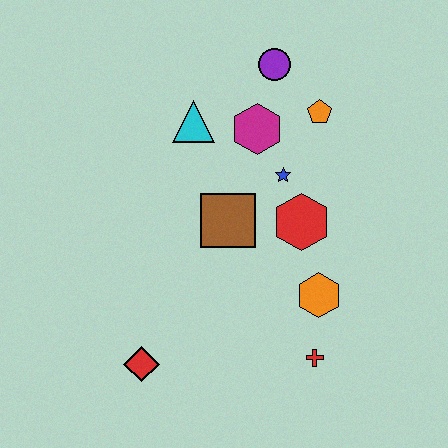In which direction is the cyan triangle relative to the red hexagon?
The cyan triangle is to the left of the red hexagon.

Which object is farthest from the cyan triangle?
The red cross is farthest from the cyan triangle.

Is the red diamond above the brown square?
No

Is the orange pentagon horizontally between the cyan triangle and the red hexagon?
No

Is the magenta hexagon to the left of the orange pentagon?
Yes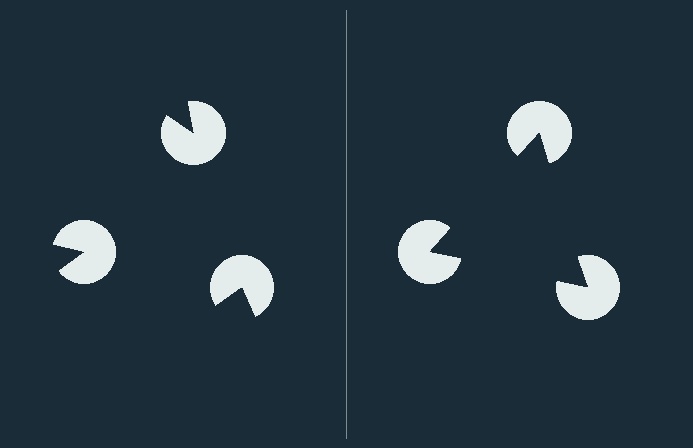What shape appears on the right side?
An illusory triangle.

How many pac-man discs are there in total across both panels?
6 — 3 on each side.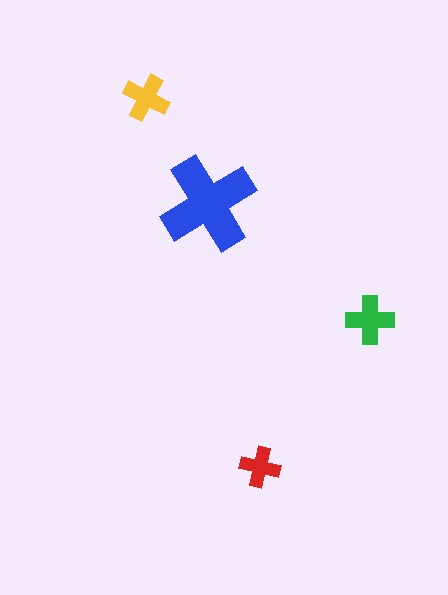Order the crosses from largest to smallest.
the blue one, the green one, the yellow one, the red one.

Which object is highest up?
The yellow cross is topmost.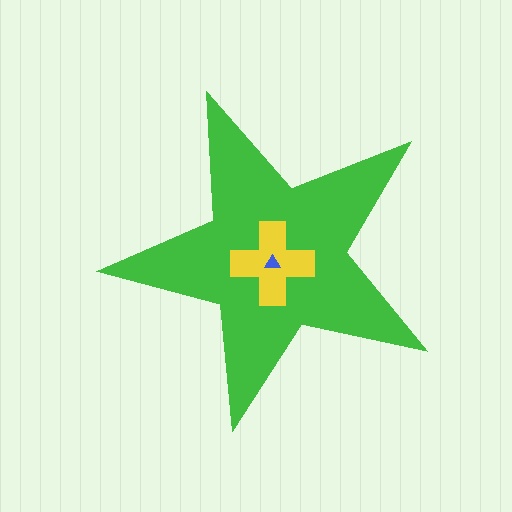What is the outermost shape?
The green star.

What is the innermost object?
The blue triangle.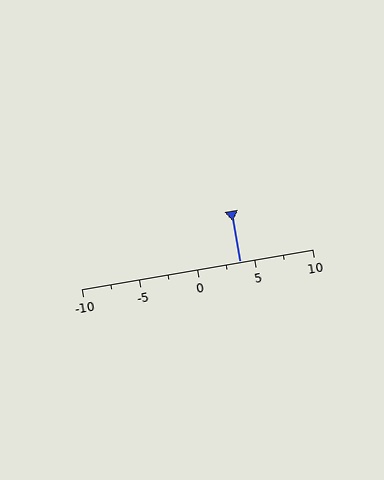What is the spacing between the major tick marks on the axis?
The major ticks are spaced 5 apart.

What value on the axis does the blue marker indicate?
The marker indicates approximately 3.8.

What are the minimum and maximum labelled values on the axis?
The axis runs from -10 to 10.